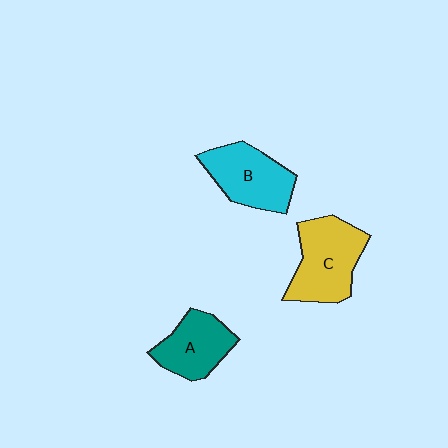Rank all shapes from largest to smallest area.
From largest to smallest: C (yellow), B (cyan), A (teal).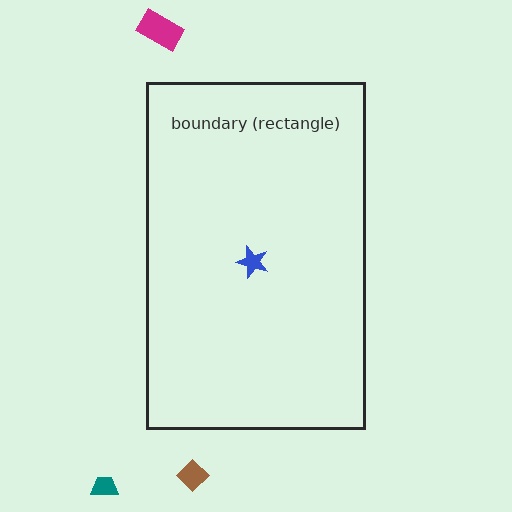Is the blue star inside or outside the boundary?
Inside.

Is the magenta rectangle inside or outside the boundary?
Outside.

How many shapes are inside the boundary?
1 inside, 3 outside.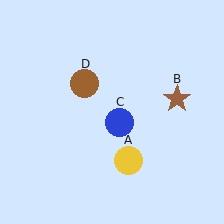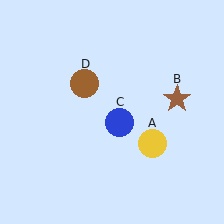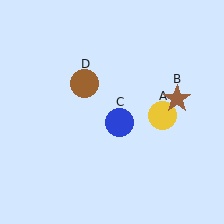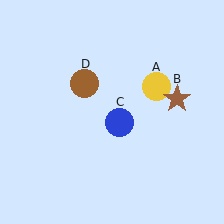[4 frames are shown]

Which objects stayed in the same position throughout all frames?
Brown star (object B) and blue circle (object C) and brown circle (object D) remained stationary.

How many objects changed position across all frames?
1 object changed position: yellow circle (object A).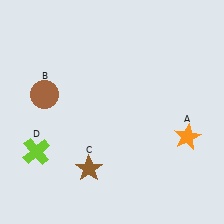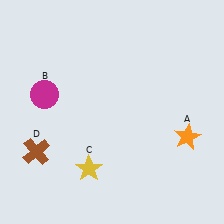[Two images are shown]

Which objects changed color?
B changed from brown to magenta. C changed from brown to yellow. D changed from lime to brown.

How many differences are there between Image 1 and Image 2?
There are 3 differences between the two images.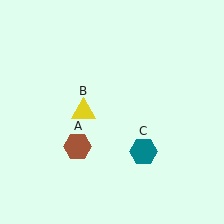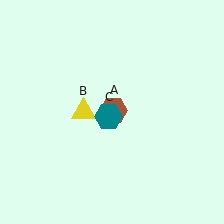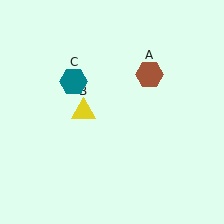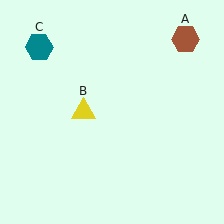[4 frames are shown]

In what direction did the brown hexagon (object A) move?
The brown hexagon (object A) moved up and to the right.